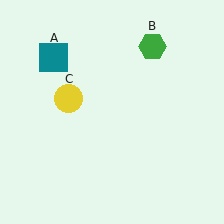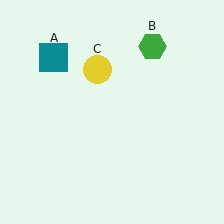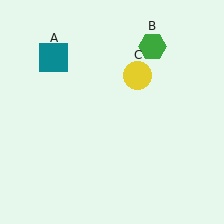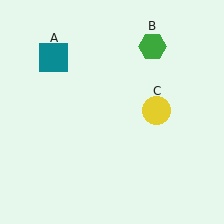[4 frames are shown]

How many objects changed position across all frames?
1 object changed position: yellow circle (object C).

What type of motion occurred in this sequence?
The yellow circle (object C) rotated clockwise around the center of the scene.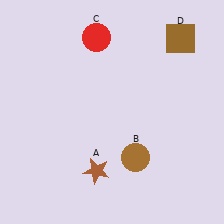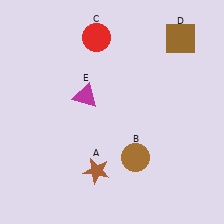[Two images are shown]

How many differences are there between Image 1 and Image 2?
There is 1 difference between the two images.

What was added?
A magenta triangle (E) was added in Image 2.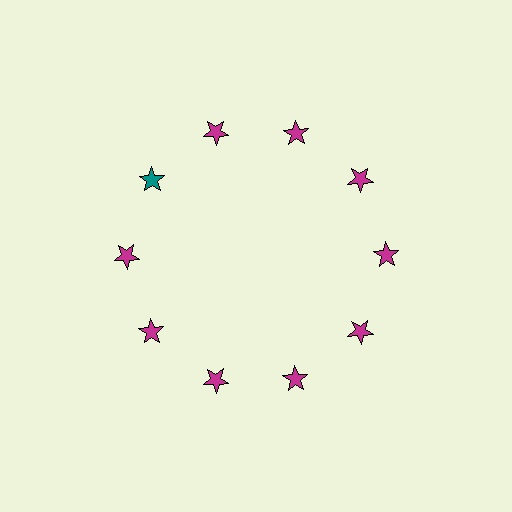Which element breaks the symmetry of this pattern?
The teal star at roughly the 10 o'clock position breaks the symmetry. All other shapes are magenta stars.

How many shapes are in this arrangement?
There are 10 shapes arranged in a ring pattern.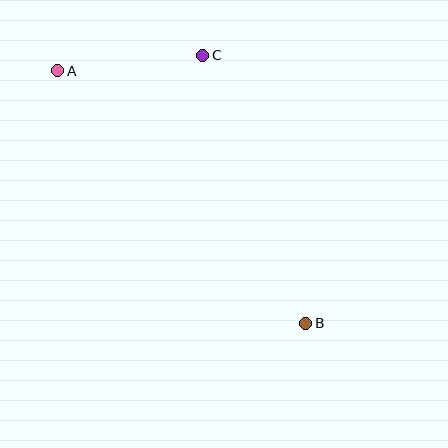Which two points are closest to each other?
Points A and C are closest to each other.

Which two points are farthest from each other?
Points A and B are farthest from each other.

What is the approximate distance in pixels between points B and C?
The distance between B and C is approximately 287 pixels.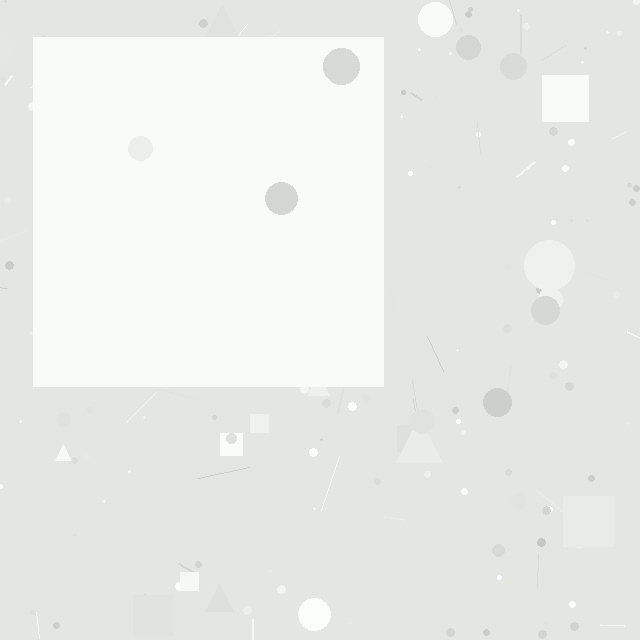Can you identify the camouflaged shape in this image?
The camouflaged shape is a square.